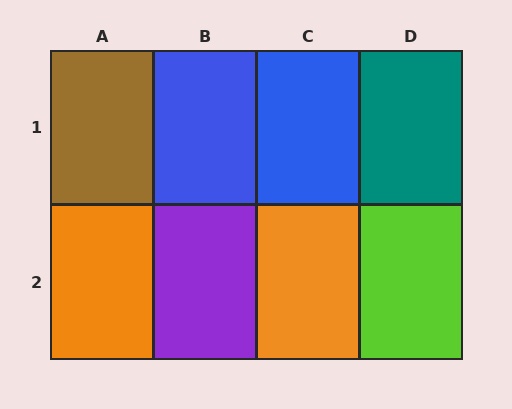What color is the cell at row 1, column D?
Teal.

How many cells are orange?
2 cells are orange.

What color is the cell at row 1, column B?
Blue.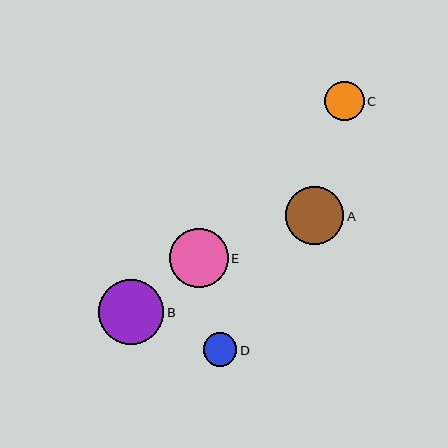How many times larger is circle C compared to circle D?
Circle C is approximately 1.2 times the size of circle D.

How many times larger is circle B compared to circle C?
Circle B is approximately 1.6 times the size of circle C.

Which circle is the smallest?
Circle D is the smallest with a size of approximately 34 pixels.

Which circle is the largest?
Circle B is the largest with a size of approximately 65 pixels.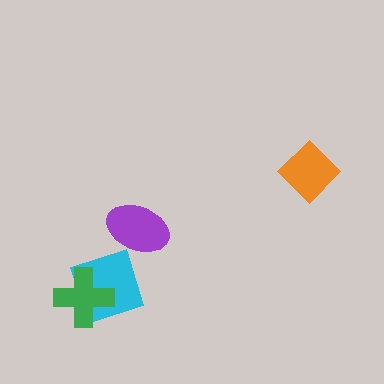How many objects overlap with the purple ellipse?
0 objects overlap with the purple ellipse.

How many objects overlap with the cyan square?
1 object overlaps with the cyan square.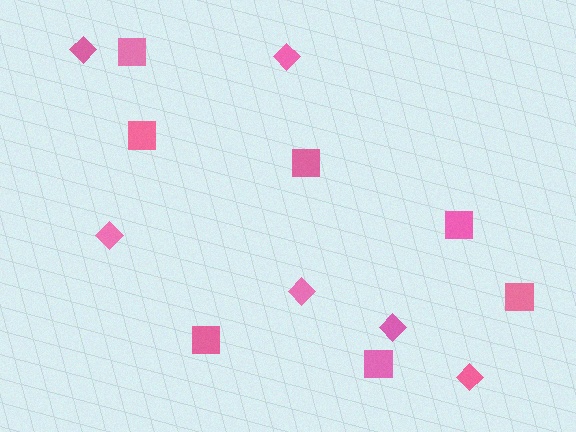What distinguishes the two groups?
There are 2 groups: one group of diamonds (6) and one group of squares (7).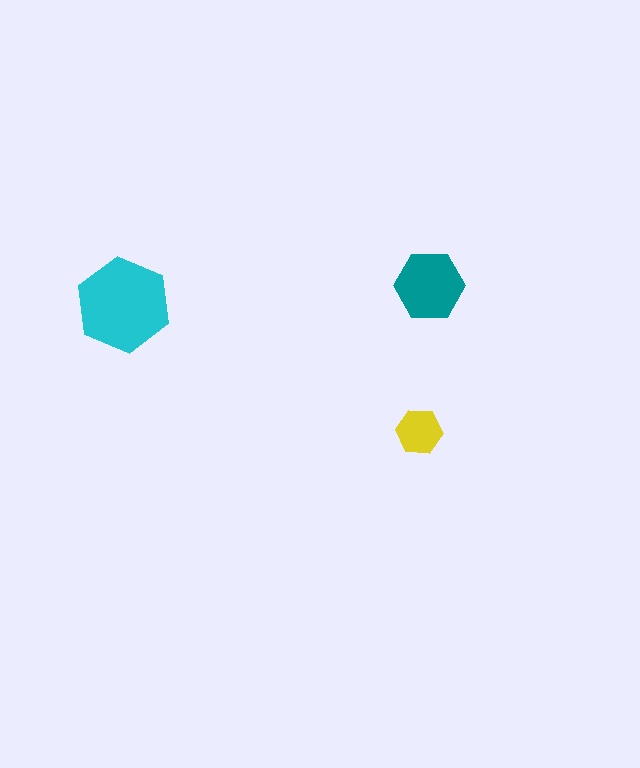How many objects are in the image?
There are 3 objects in the image.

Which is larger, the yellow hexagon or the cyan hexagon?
The cyan one.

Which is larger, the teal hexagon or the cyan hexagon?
The cyan one.